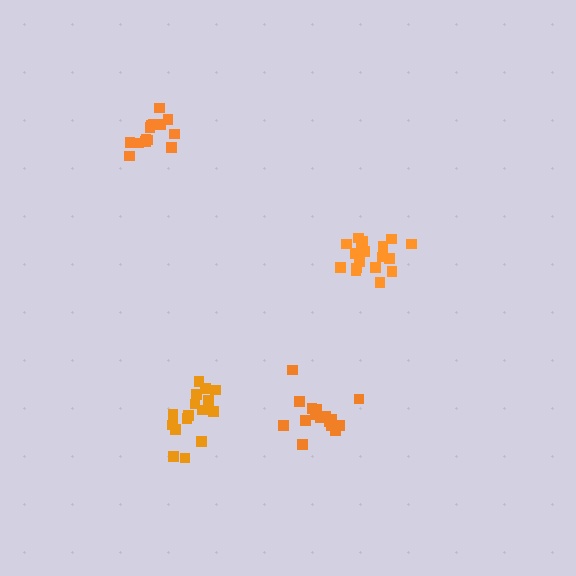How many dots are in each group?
Group 1: 19 dots, Group 2: 14 dots, Group 3: 16 dots, Group 4: 16 dots (65 total).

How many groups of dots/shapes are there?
There are 4 groups.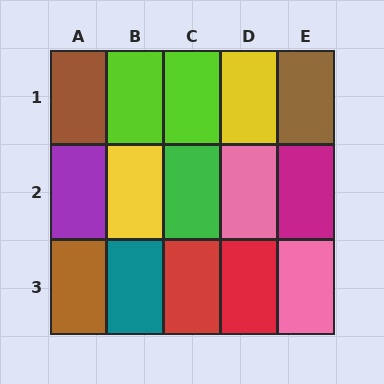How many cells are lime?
2 cells are lime.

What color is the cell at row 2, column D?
Pink.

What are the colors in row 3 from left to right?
Brown, teal, red, red, pink.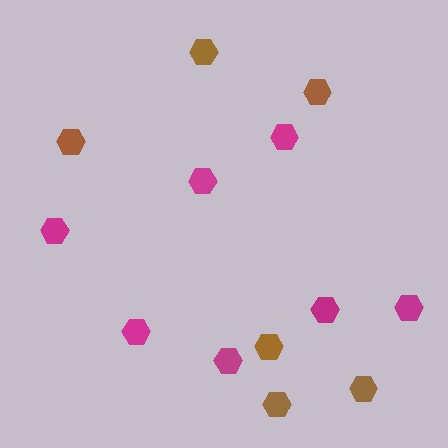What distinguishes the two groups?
There are 2 groups: one group of brown hexagons (6) and one group of magenta hexagons (7).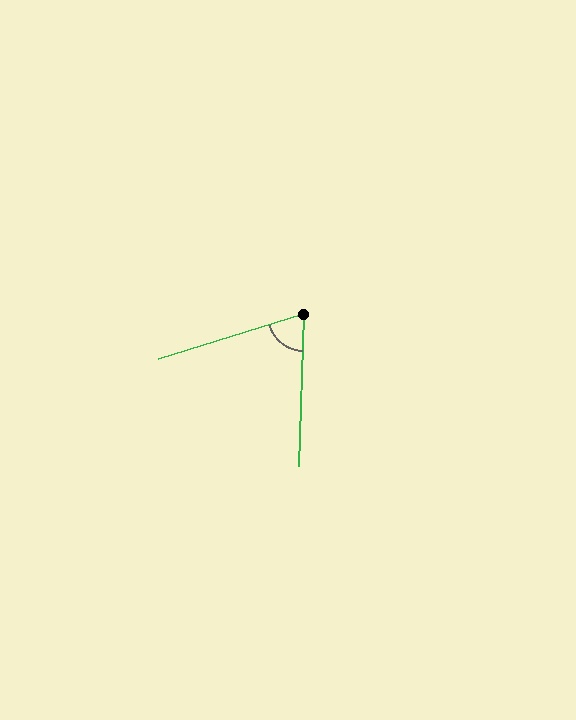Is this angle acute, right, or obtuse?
It is acute.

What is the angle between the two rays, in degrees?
Approximately 71 degrees.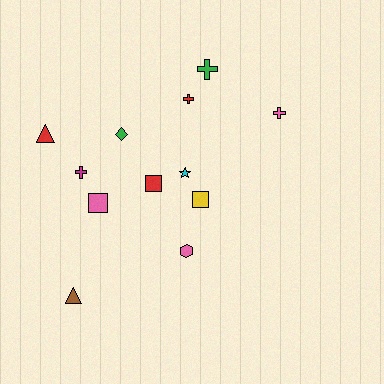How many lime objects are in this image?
There are no lime objects.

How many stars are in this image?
There is 1 star.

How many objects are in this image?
There are 12 objects.